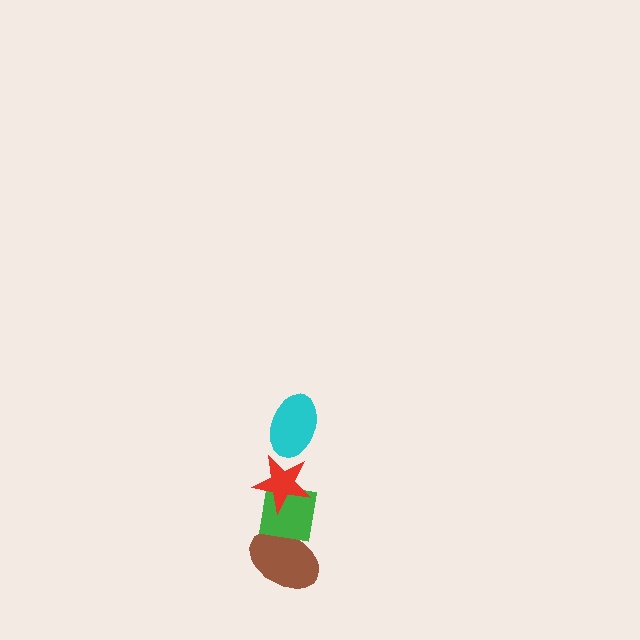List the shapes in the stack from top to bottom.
From top to bottom: the cyan ellipse, the red star, the green square, the brown ellipse.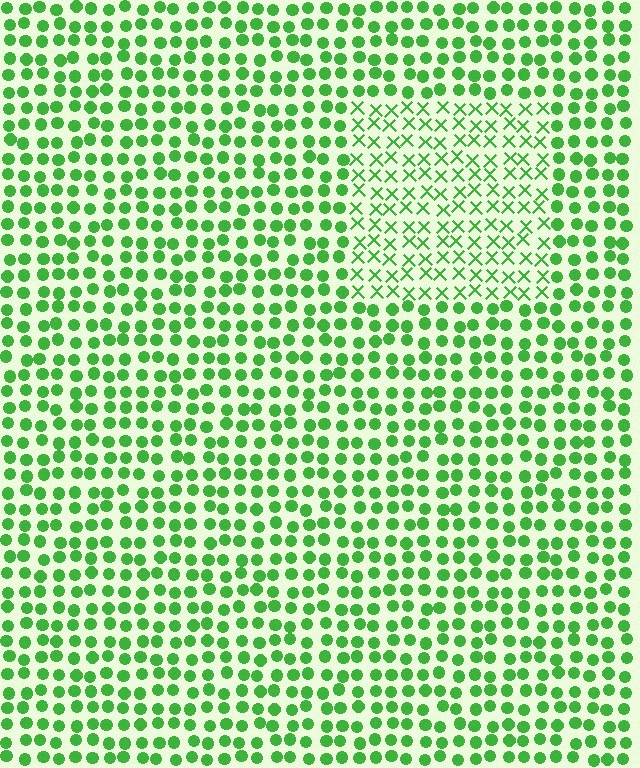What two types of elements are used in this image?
The image uses X marks inside the rectangle region and circles outside it.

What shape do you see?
I see a rectangle.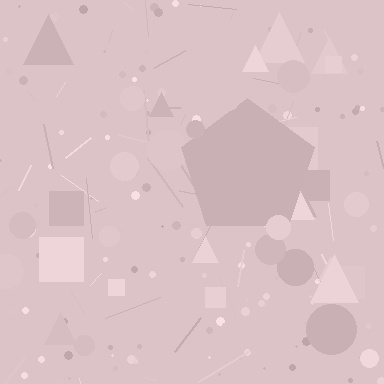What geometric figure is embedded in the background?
A pentagon is embedded in the background.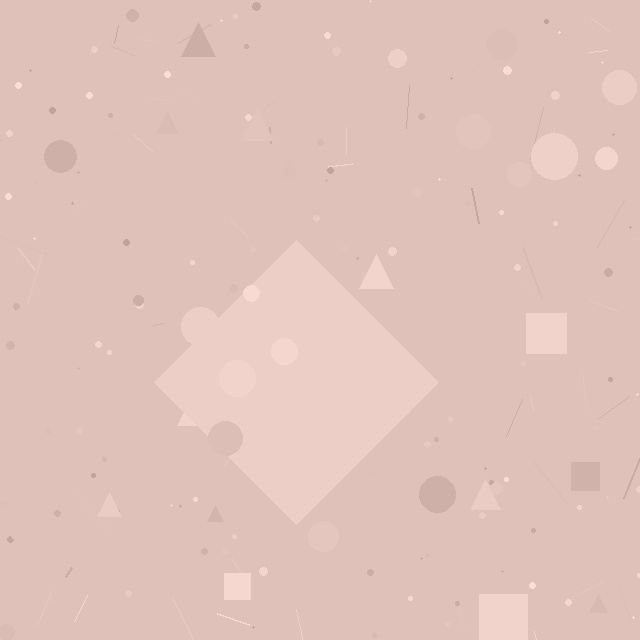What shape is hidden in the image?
A diamond is hidden in the image.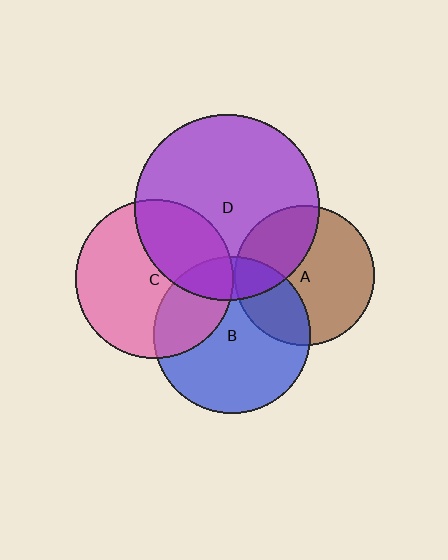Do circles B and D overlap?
Yes.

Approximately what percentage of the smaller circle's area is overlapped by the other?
Approximately 15%.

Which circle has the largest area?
Circle D (purple).